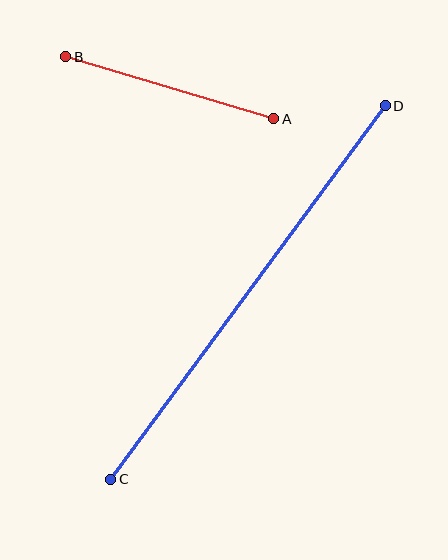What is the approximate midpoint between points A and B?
The midpoint is at approximately (170, 88) pixels.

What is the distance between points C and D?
The distance is approximately 464 pixels.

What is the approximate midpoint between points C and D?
The midpoint is at approximately (248, 293) pixels.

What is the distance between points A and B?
The distance is approximately 217 pixels.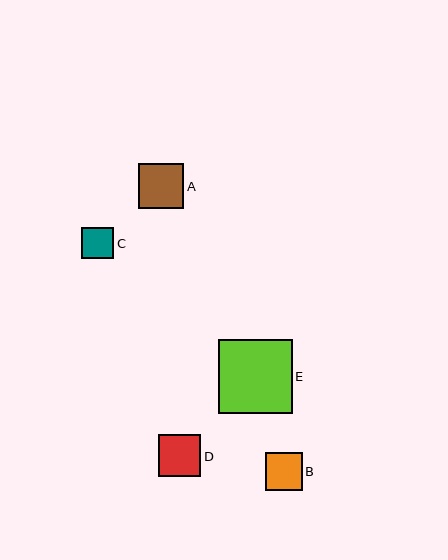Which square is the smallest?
Square C is the smallest with a size of approximately 32 pixels.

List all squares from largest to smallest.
From largest to smallest: E, A, D, B, C.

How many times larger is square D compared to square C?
Square D is approximately 1.3 times the size of square C.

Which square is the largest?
Square E is the largest with a size of approximately 74 pixels.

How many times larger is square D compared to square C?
Square D is approximately 1.3 times the size of square C.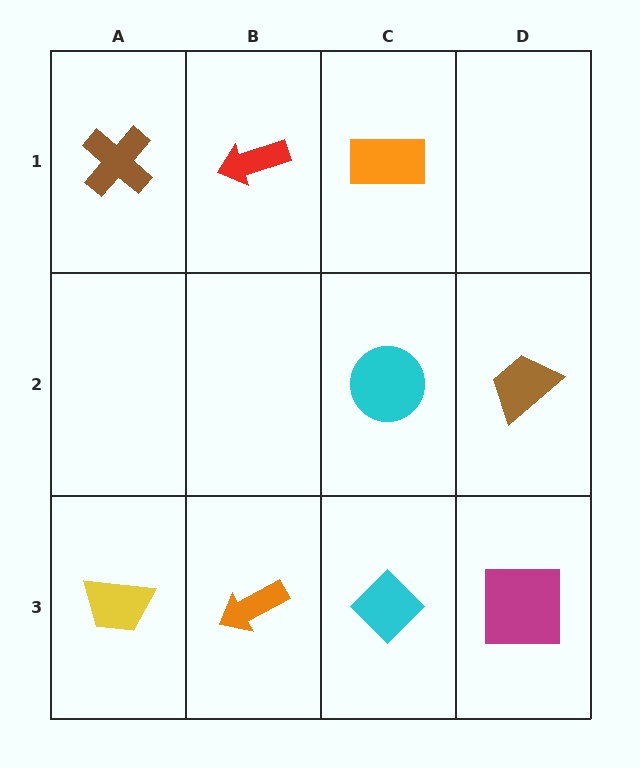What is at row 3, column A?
A yellow trapezoid.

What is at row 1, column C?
An orange rectangle.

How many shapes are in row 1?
3 shapes.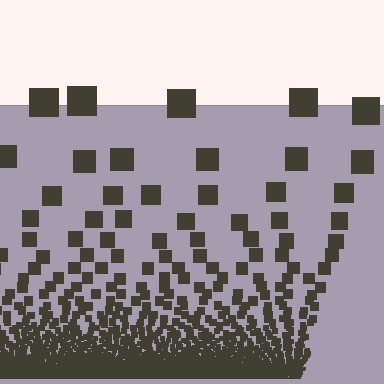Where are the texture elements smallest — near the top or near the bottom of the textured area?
Near the bottom.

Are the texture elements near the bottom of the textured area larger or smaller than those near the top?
Smaller. The gradient is inverted — elements near the bottom are smaller and denser.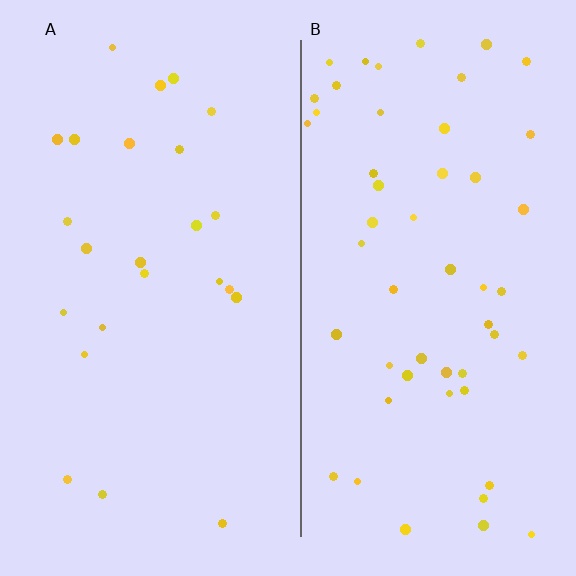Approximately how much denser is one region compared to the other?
Approximately 2.2× — region B over region A.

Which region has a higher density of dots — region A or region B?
B (the right).